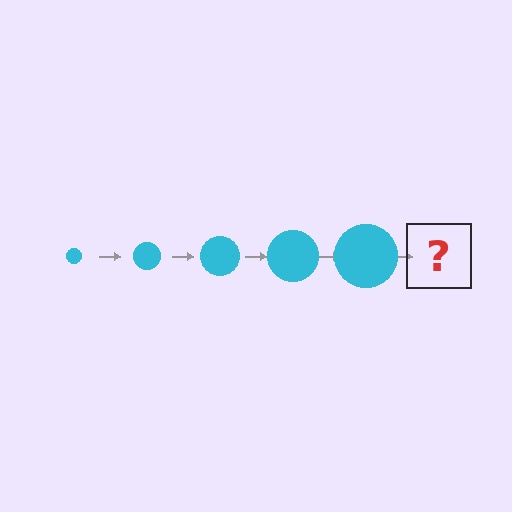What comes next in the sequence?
The next element should be a cyan circle, larger than the previous one.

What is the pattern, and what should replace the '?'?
The pattern is that the circle gets progressively larger each step. The '?' should be a cyan circle, larger than the previous one.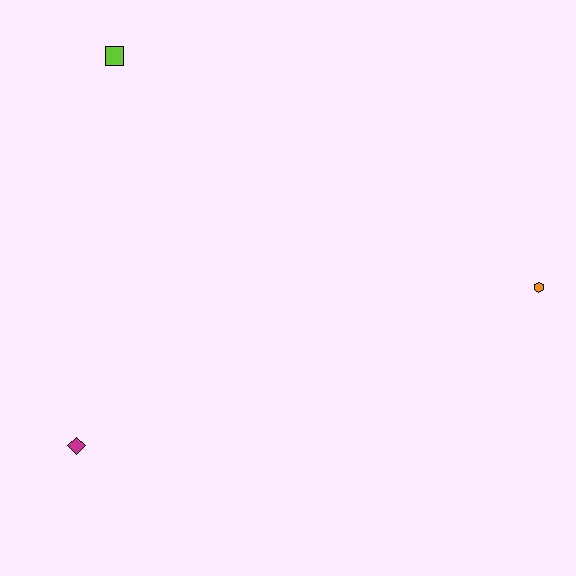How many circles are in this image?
There are no circles.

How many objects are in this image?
There are 3 objects.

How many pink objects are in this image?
There are no pink objects.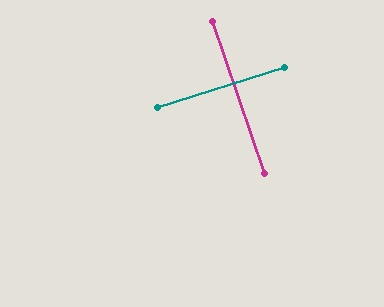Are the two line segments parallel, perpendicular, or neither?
Perpendicular — they meet at approximately 88°.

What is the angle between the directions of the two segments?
Approximately 88 degrees.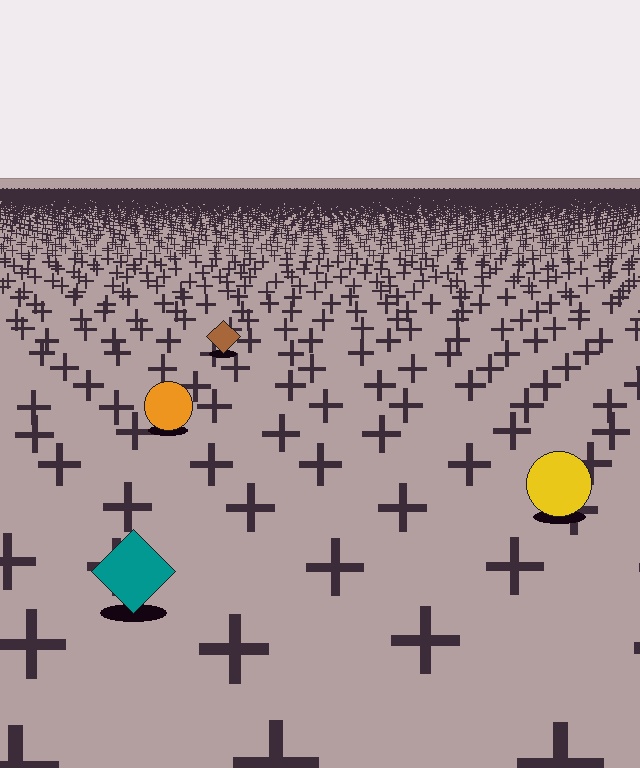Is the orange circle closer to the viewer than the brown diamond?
Yes. The orange circle is closer — you can tell from the texture gradient: the ground texture is coarser near it.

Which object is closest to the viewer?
The teal diamond is closest. The texture marks near it are larger and more spread out.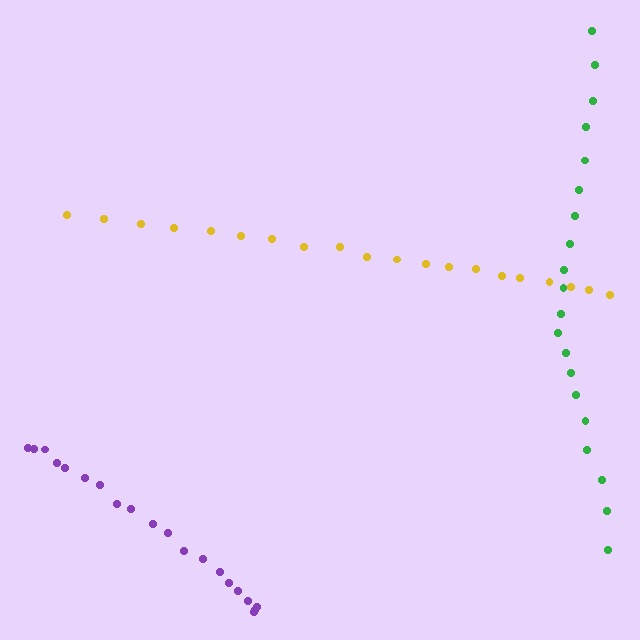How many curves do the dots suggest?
There are 3 distinct paths.